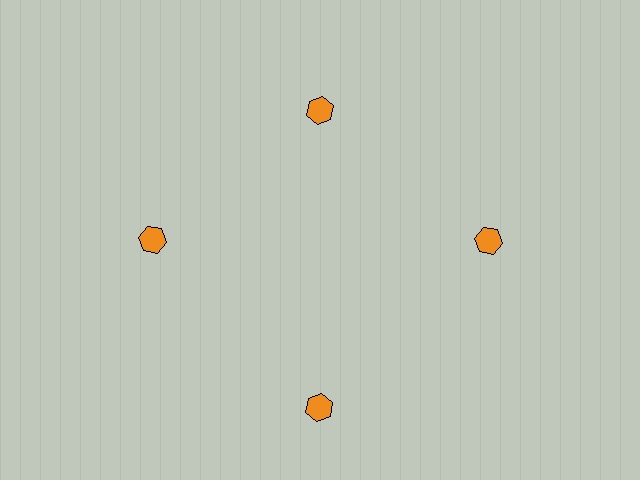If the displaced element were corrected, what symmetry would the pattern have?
It would have 4-fold rotational symmetry — the pattern would map onto itself every 90 degrees.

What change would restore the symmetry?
The symmetry would be restored by moving it outward, back onto the ring so that all 4 hexagons sit at equal angles and equal distance from the center.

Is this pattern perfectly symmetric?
No. The 4 orange hexagons are arranged in a ring, but one element near the 12 o'clock position is pulled inward toward the center, breaking the 4-fold rotational symmetry.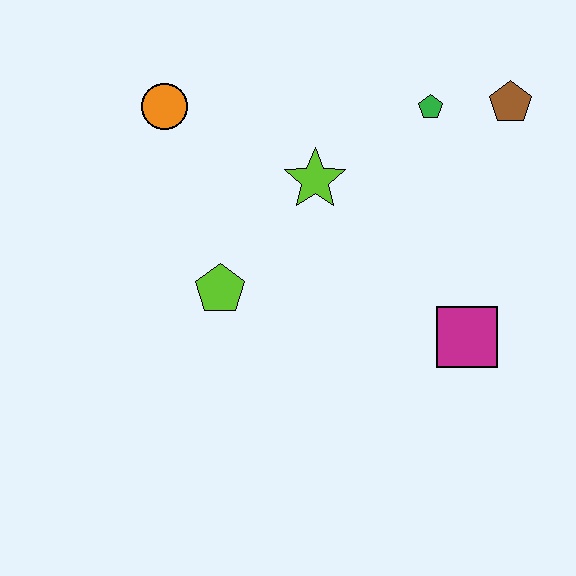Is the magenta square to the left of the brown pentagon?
Yes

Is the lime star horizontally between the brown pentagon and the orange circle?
Yes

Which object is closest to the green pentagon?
The brown pentagon is closest to the green pentagon.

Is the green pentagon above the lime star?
Yes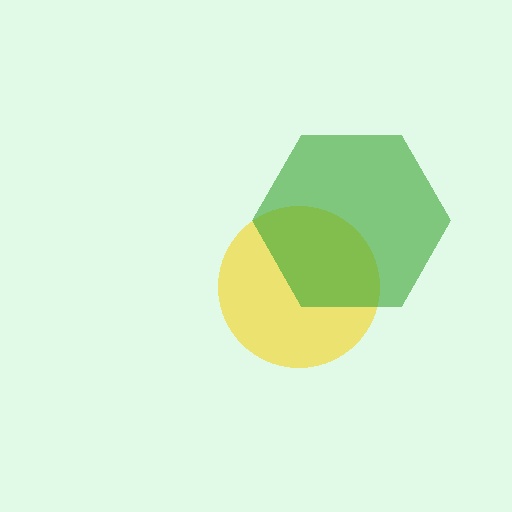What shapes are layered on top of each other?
The layered shapes are: a yellow circle, a green hexagon.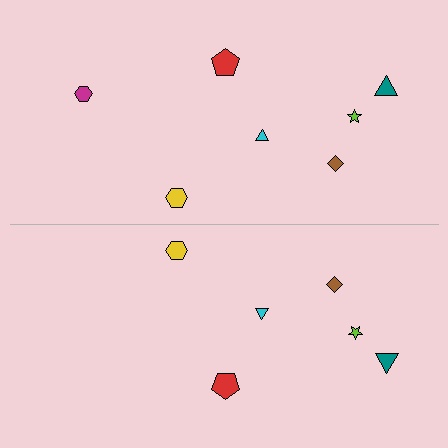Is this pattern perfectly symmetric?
No, the pattern is not perfectly symmetric. A magenta hexagon is missing from the bottom side.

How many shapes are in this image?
There are 13 shapes in this image.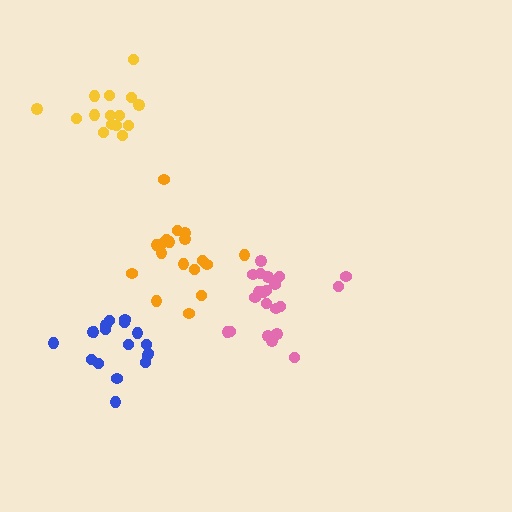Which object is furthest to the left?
The yellow cluster is leftmost.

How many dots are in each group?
Group 1: 15 dots, Group 2: 18 dots, Group 3: 18 dots, Group 4: 21 dots (72 total).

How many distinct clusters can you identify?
There are 4 distinct clusters.